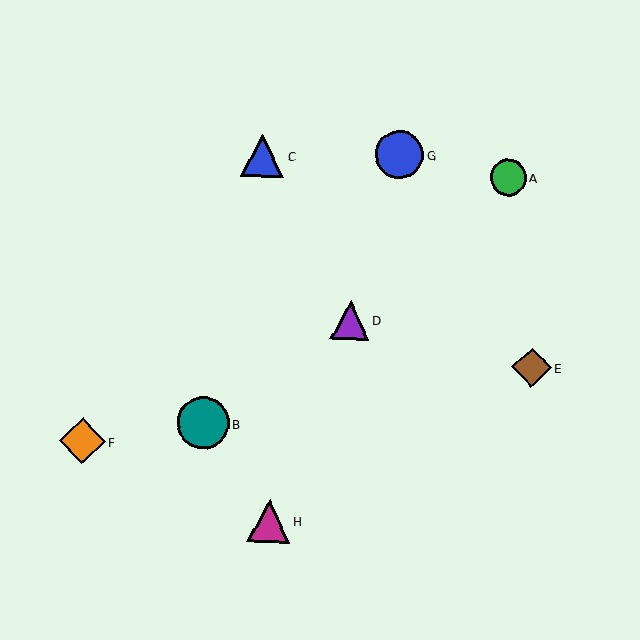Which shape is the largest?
The teal circle (labeled B) is the largest.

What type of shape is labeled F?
Shape F is an orange diamond.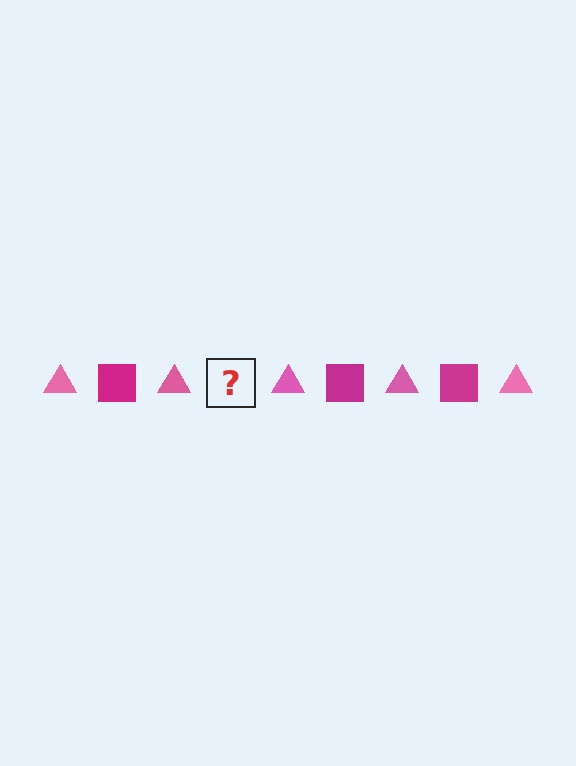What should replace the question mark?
The question mark should be replaced with a magenta square.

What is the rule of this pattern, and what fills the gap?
The rule is that the pattern alternates between pink triangle and magenta square. The gap should be filled with a magenta square.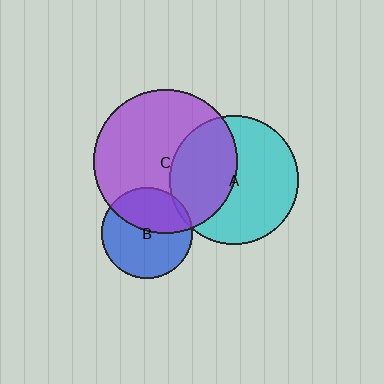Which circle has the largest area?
Circle C (purple).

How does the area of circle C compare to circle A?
Approximately 1.3 times.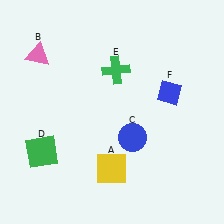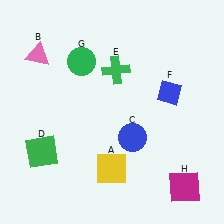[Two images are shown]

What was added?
A green circle (G), a magenta square (H) were added in Image 2.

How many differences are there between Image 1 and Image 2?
There are 2 differences between the two images.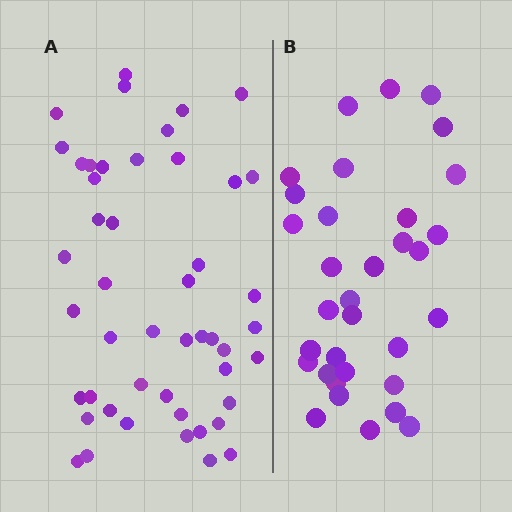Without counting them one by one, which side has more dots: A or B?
Region A (the left region) has more dots.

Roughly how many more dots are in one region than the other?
Region A has approximately 15 more dots than region B.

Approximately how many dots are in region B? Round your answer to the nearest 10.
About 30 dots. (The exact count is 33, which rounds to 30.)